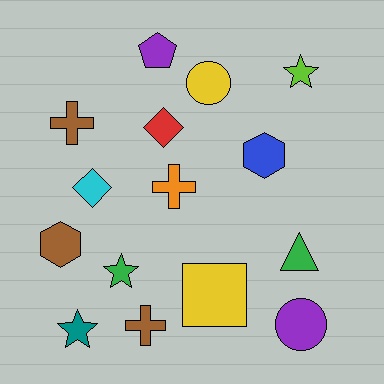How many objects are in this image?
There are 15 objects.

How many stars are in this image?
There are 3 stars.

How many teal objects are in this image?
There is 1 teal object.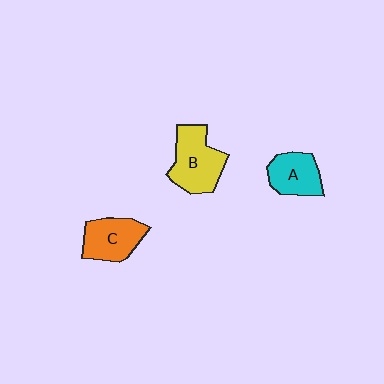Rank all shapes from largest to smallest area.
From largest to smallest: B (yellow), C (orange), A (cyan).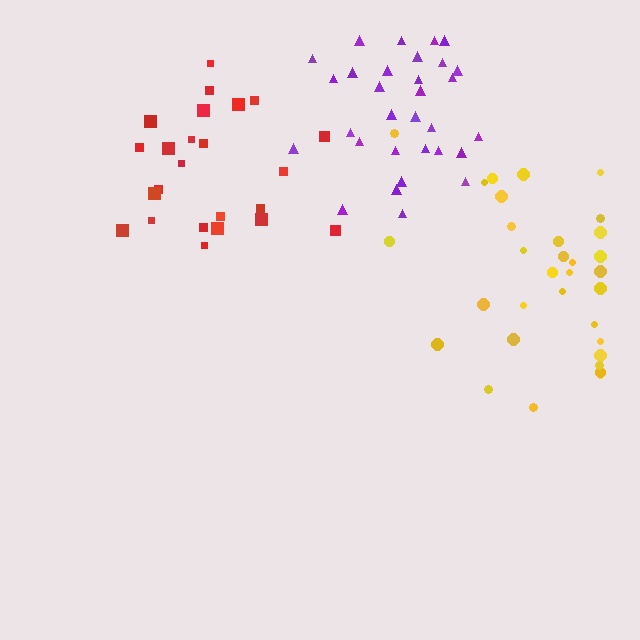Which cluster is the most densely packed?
Yellow.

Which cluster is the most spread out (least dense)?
Red.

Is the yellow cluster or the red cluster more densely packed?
Yellow.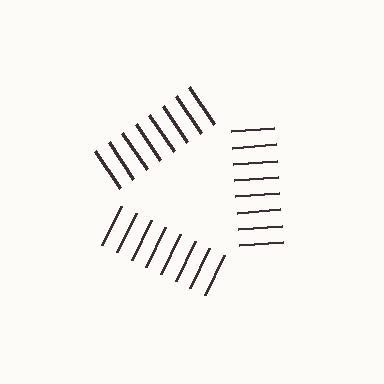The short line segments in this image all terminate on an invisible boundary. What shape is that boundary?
An illusory triangle — the line segments terminate on its edges but no continuous stroke is drawn.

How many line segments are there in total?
24 — 8 along each of the 3 edges.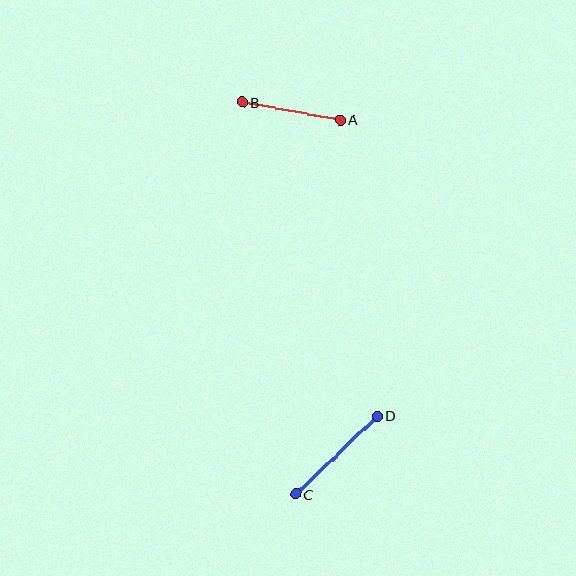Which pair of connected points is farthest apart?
Points C and D are farthest apart.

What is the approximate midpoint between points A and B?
The midpoint is at approximately (291, 111) pixels.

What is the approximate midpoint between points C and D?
The midpoint is at approximately (336, 455) pixels.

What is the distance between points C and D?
The distance is approximately 113 pixels.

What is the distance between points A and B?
The distance is approximately 100 pixels.